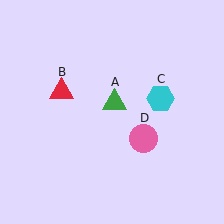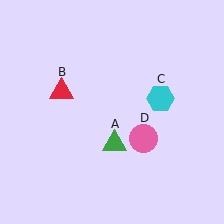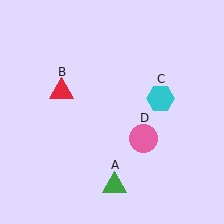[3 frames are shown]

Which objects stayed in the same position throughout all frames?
Red triangle (object B) and cyan hexagon (object C) and pink circle (object D) remained stationary.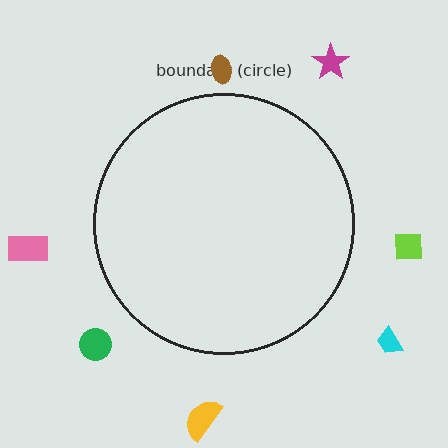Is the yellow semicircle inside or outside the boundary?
Outside.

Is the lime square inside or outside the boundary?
Outside.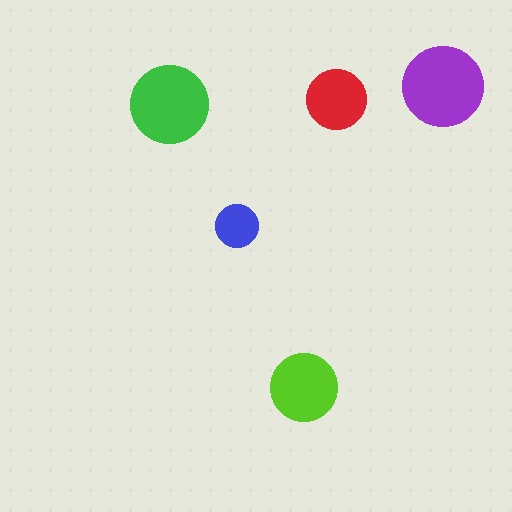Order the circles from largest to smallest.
the purple one, the green one, the lime one, the red one, the blue one.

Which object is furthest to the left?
The green circle is leftmost.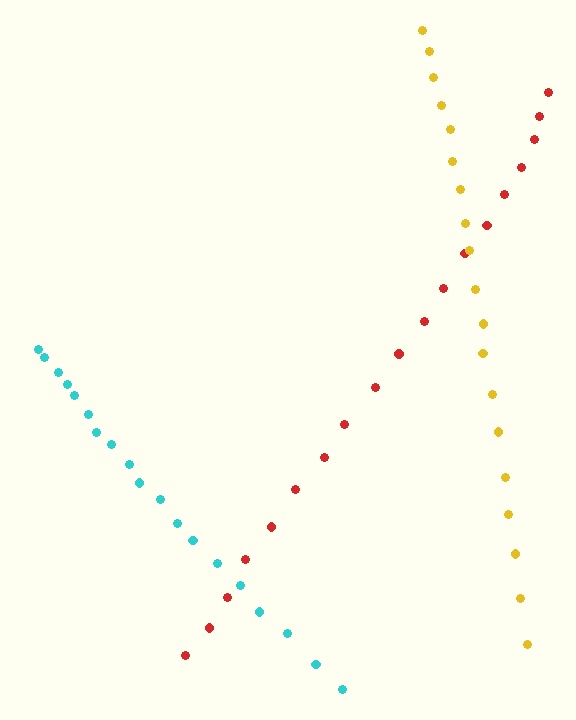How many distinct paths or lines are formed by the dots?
There are 3 distinct paths.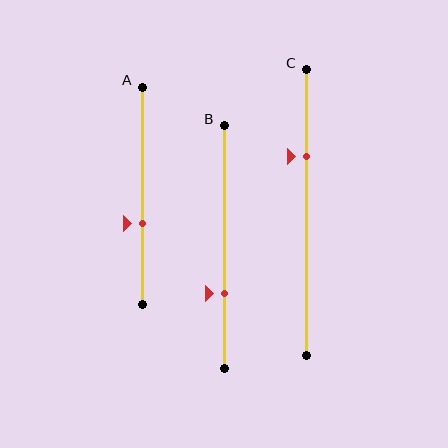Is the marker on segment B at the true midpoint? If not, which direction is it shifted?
No, the marker on segment B is shifted downward by about 19% of the segment length.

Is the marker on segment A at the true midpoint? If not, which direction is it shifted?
No, the marker on segment A is shifted downward by about 13% of the segment length.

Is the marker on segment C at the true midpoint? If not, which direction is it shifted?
No, the marker on segment C is shifted upward by about 20% of the segment length.